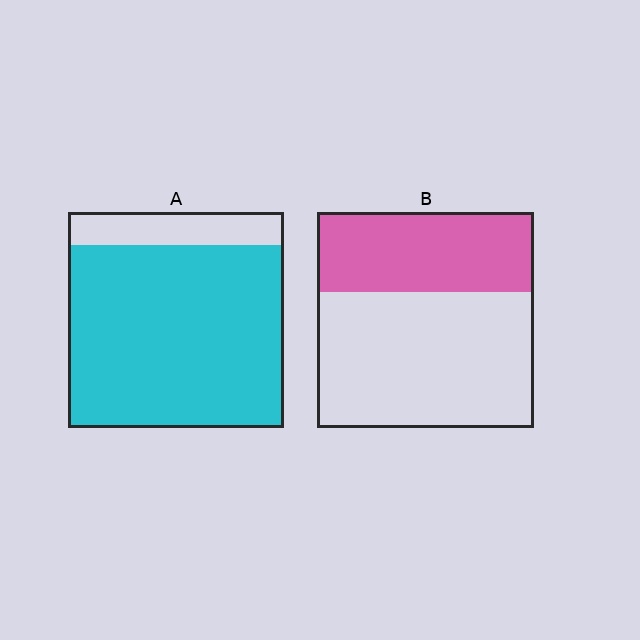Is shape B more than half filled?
No.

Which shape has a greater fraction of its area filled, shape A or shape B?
Shape A.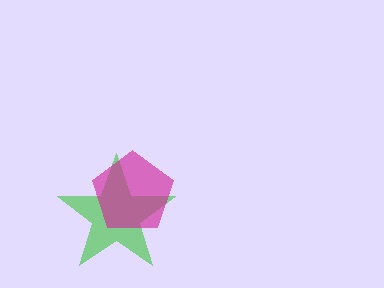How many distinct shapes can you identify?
There are 2 distinct shapes: a green star, a magenta pentagon.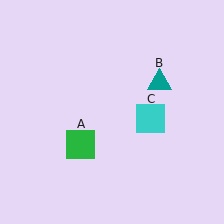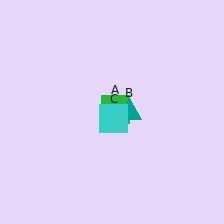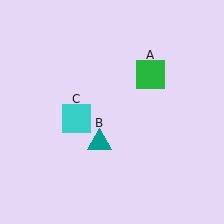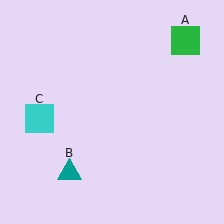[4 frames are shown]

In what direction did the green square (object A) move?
The green square (object A) moved up and to the right.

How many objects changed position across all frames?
3 objects changed position: green square (object A), teal triangle (object B), cyan square (object C).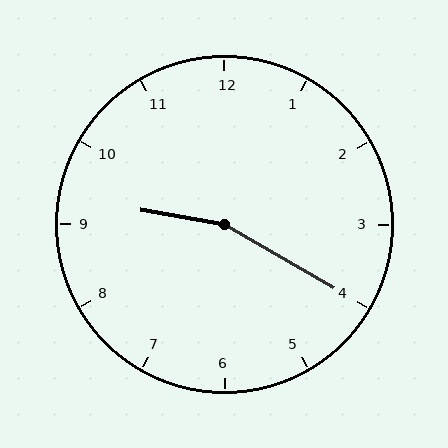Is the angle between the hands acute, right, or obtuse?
It is obtuse.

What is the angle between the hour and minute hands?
Approximately 160 degrees.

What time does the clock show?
9:20.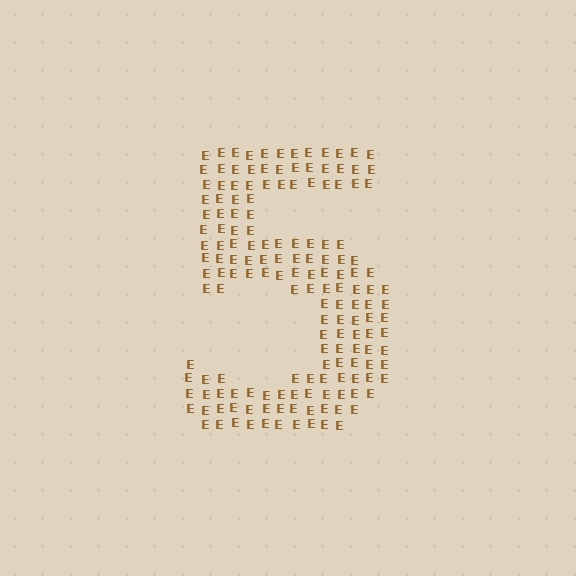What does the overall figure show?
The overall figure shows the digit 5.